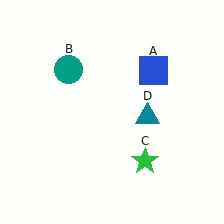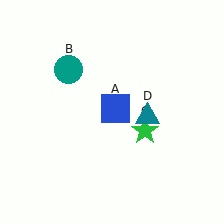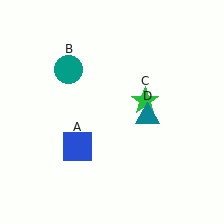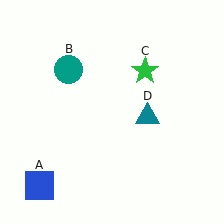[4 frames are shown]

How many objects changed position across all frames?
2 objects changed position: blue square (object A), green star (object C).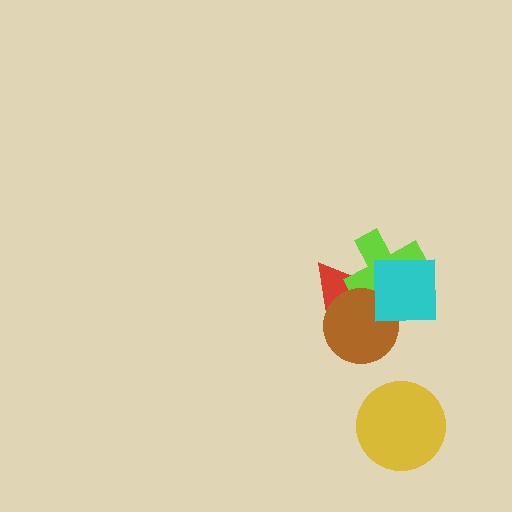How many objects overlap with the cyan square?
2 objects overlap with the cyan square.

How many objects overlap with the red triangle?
2 objects overlap with the red triangle.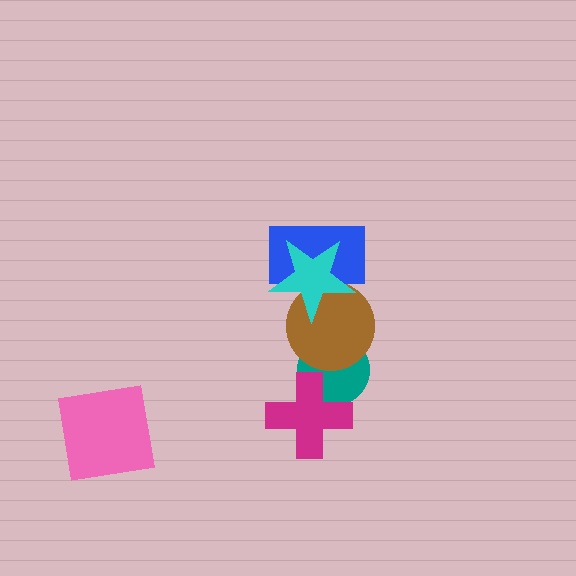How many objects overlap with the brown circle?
3 objects overlap with the brown circle.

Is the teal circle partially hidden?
Yes, it is partially covered by another shape.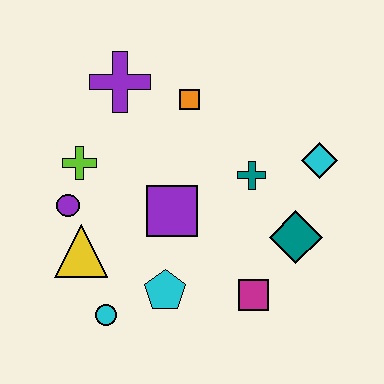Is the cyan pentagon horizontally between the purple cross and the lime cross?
No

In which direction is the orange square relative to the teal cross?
The orange square is above the teal cross.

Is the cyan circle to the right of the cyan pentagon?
No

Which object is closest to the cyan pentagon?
The cyan circle is closest to the cyan pentagon.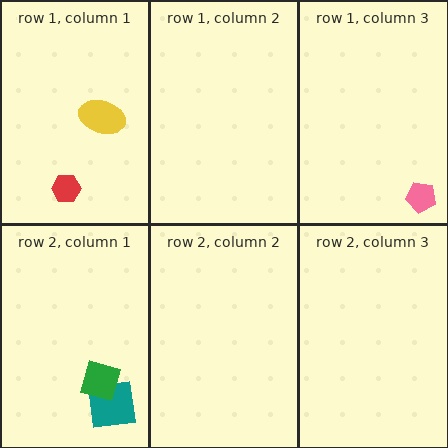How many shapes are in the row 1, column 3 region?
1.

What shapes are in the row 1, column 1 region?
The red hexagon, the yellow ellipse.